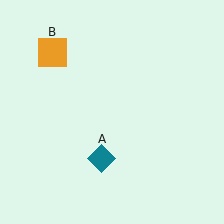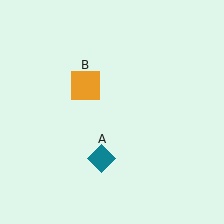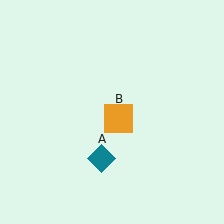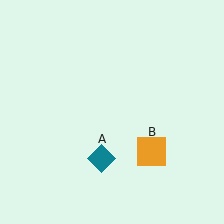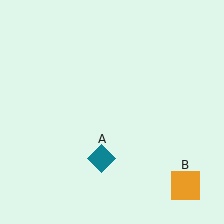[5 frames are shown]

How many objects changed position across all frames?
1 object changed position: orange square (object B).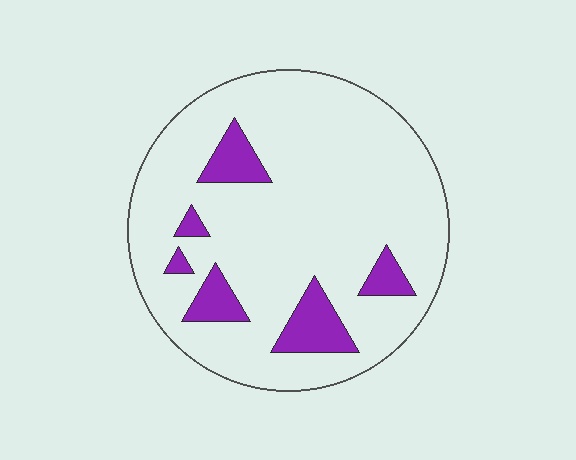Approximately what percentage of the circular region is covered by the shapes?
Approximately 15%.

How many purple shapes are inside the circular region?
6.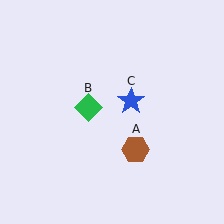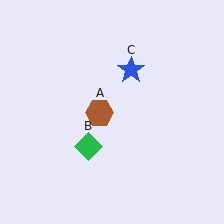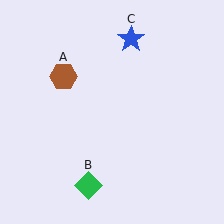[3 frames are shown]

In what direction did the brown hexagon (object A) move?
The brown hexagon (object A) moved up and to the left.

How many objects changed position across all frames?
3 objects changed position: brown hexagon (object A), green diamond (object B), blue star (object C).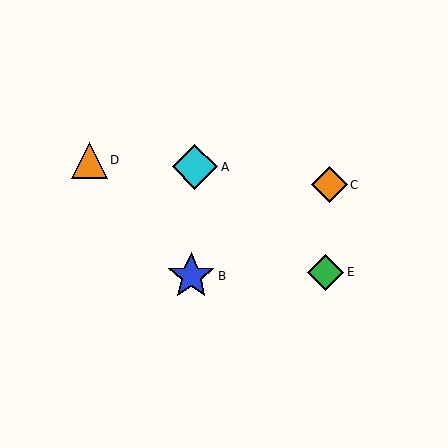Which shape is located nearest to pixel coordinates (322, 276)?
The green diamond (labeled E) at (326, 272) is nearest to that location.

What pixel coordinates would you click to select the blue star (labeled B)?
Click at (191, 276) to select the blue star B.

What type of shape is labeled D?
Shape D is an orange triangle.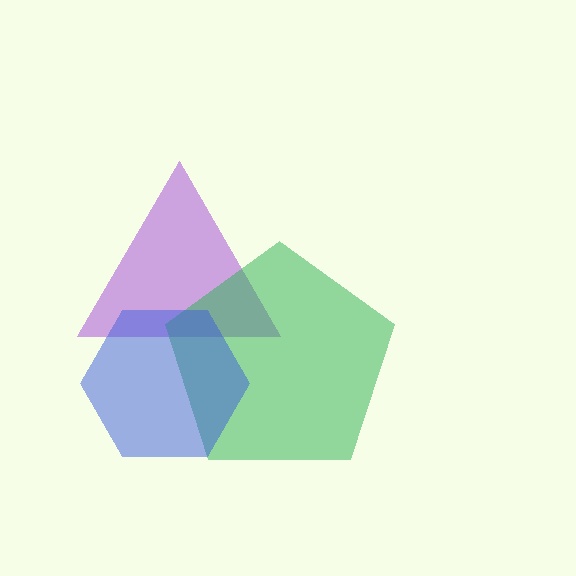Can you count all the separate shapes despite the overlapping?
Yes, there are 3 separate shapes.